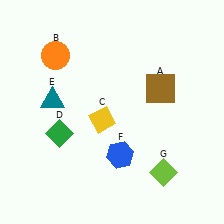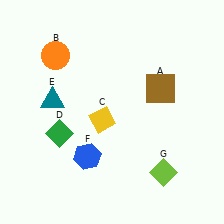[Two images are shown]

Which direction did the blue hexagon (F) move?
The blue hexagon (F) moved left.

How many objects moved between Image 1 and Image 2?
1 object moved between the two images.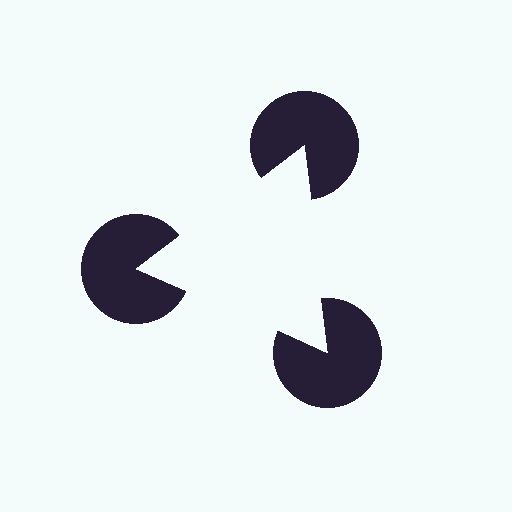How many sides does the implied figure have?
3 sides.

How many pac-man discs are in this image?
There are 3 — one at each vertex of the illusory triangle.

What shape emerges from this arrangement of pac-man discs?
An illusory triangle — its edges are inferred from the aligned wedge cuts in the pac-man discs, not physically drawn.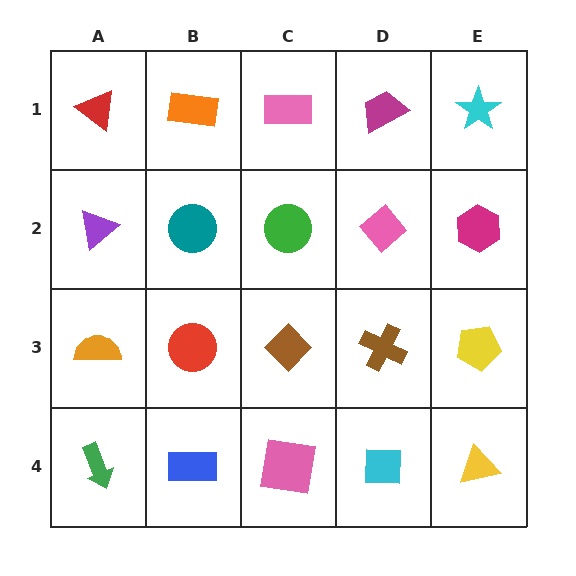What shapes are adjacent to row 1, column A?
A purple triangle (row 2, column A), an orange rectangle (row 1, column B).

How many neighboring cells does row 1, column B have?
3.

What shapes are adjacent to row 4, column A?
An orange semicircle (row 3, column A), a blue rectangle (row 4, column B).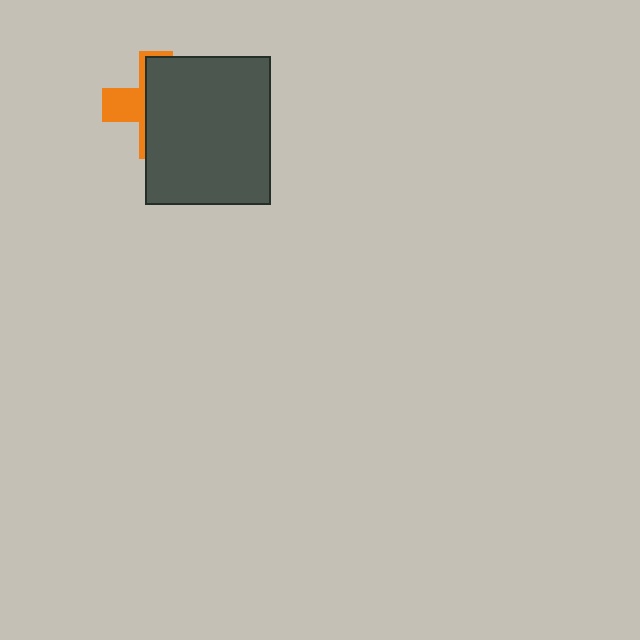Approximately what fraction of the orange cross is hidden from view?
Roughly 67% of the orange cross is hidden behind the dark gray rectangle.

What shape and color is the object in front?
The object in front is a dark gray rectangle.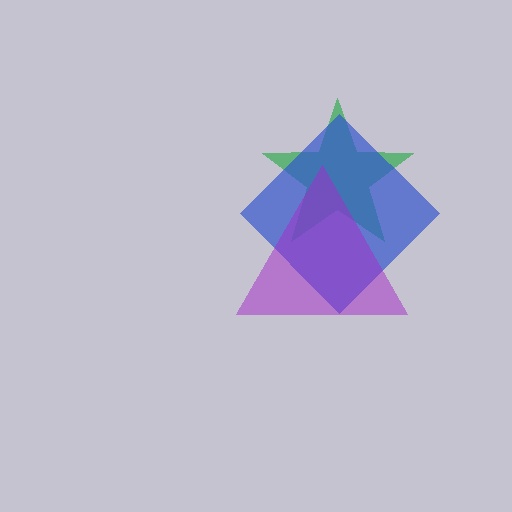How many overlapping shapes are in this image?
There are 3 overlapping shapes in the image.